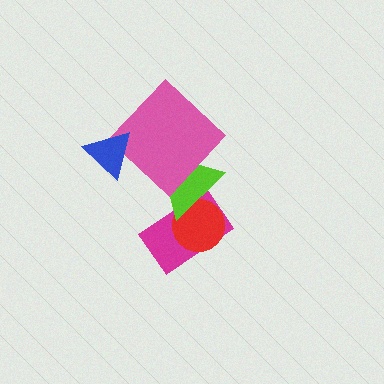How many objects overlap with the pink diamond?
2 objects overlap with the pink diamond.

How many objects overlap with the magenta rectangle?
2 objects overlap with the magenta rectangle.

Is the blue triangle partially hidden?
No, no other shape covers it.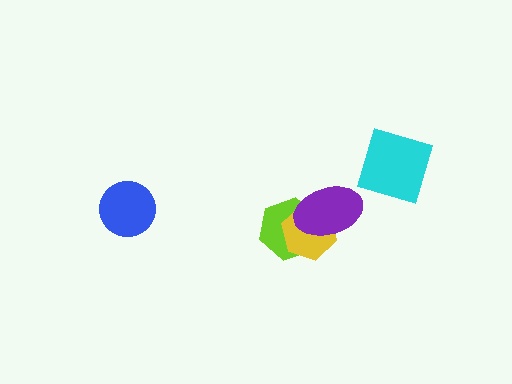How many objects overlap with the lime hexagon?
2 objects overlap with the lime hexagon.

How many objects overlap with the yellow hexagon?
2 objects overlap with the yellow hexagon.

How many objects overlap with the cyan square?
0 objects overlap with the cyan square.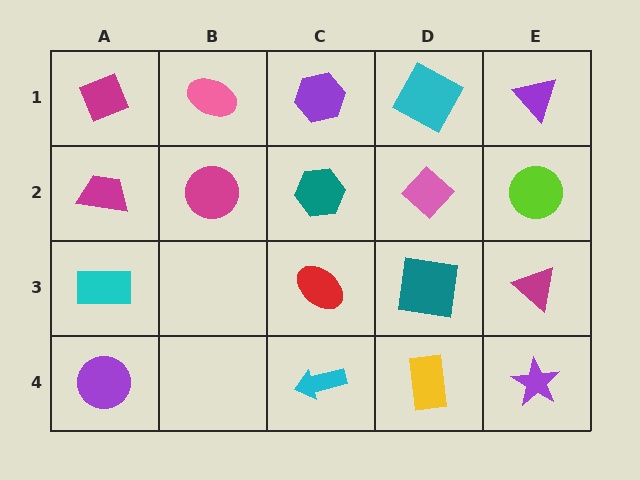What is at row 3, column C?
A red ellipse.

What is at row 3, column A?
A cyan rectangle.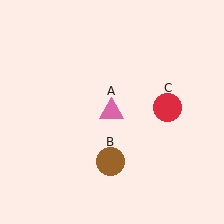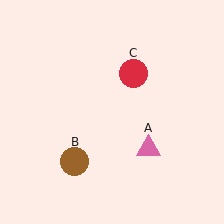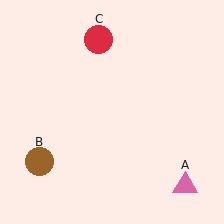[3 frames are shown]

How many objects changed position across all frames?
3 objects changed position: pink triangle (object A), brown circle (object B), red circle (object C).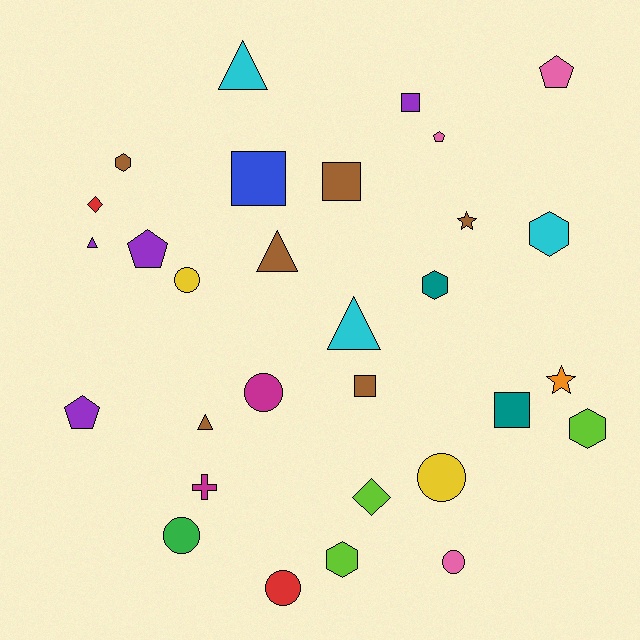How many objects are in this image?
There are 30 objects.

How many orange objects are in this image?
There is 1 orange object.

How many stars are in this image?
There are 2 stars.